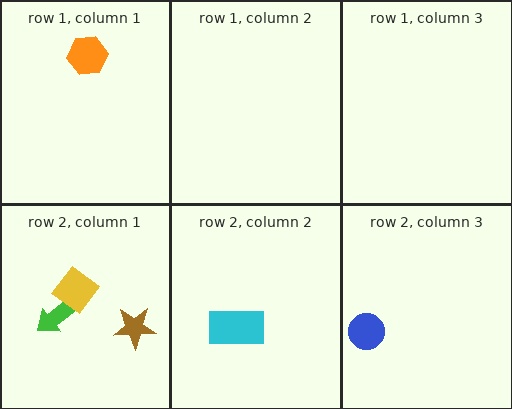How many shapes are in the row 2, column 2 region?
1.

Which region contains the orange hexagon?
The row 1, column 1 region.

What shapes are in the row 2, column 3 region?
The blue circle.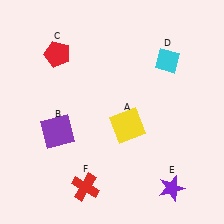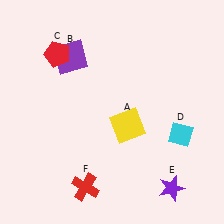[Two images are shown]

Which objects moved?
The objects that moved are: the purple square (B), the cyan diamond (D).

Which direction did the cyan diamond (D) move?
The cyan diamond (D) moved down.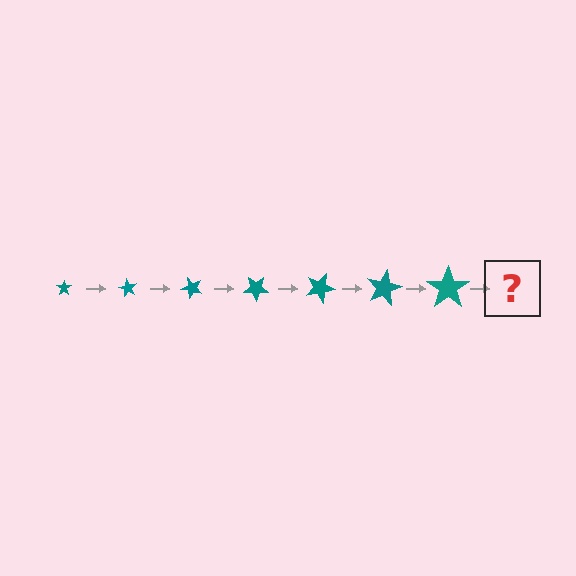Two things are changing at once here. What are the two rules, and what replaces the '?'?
The two rules are that the star grows larger each step and it rotates 60 degrees each step. The '?' should be a star, larger than the previous one and rotated 420 degrees from the start.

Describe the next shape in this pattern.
It should be a star, larger than the previous one and rotated 420 degrees from the start.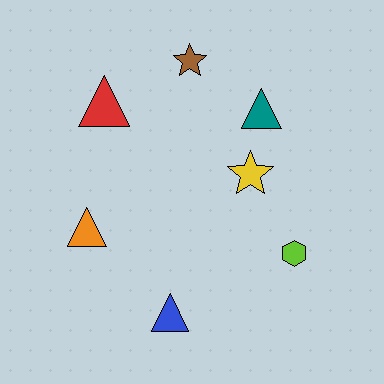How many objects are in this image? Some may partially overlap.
There are 7 objects.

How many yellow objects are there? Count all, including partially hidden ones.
There is 1 yellow object.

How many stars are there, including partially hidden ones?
There are 2 stars.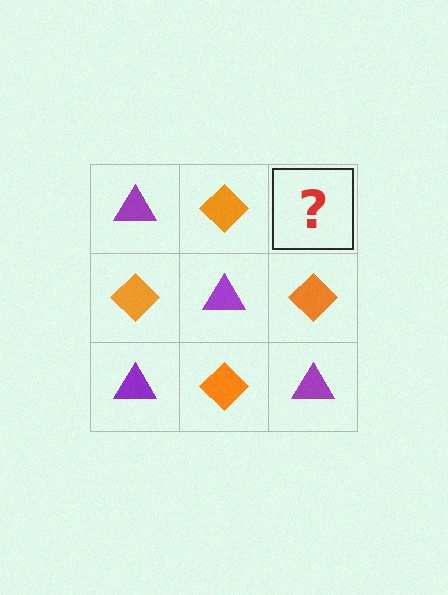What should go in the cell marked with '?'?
The missing cell should contain a purple triangle.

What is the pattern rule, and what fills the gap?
The rule is that it alternates purple triangle and orange diamond in a checkerboard pattern. The gap should be filled with a purple triangle.